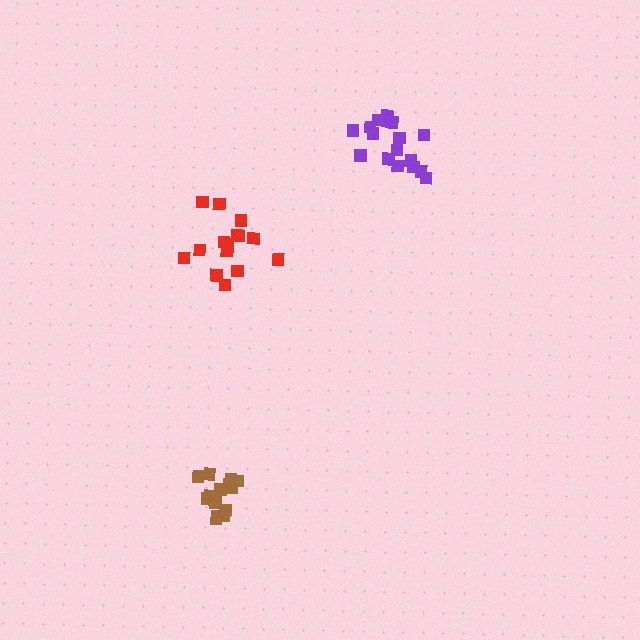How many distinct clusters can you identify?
There are 3 distinct clusters.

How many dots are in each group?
Group 1: 15 dots, Group 2: 18 dots, Group 3: 16 dots (49 total).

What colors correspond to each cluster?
The clusters are colored: red, purple, brown.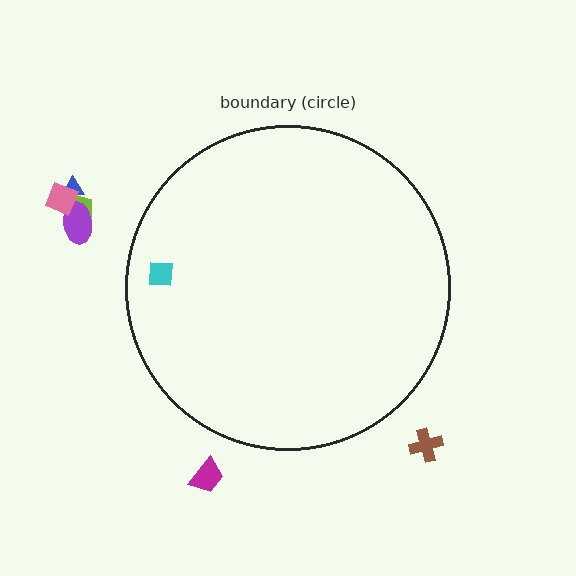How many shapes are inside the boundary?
1 inside, 6 outside.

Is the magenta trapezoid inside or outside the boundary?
Outside.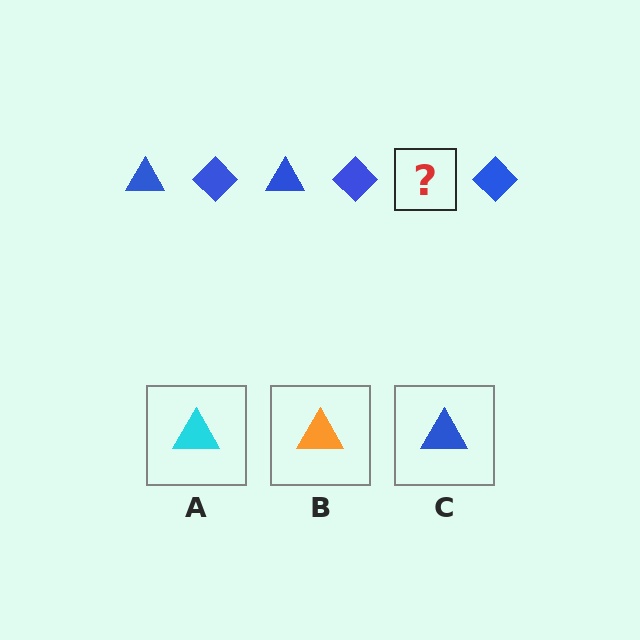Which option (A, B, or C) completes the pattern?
C.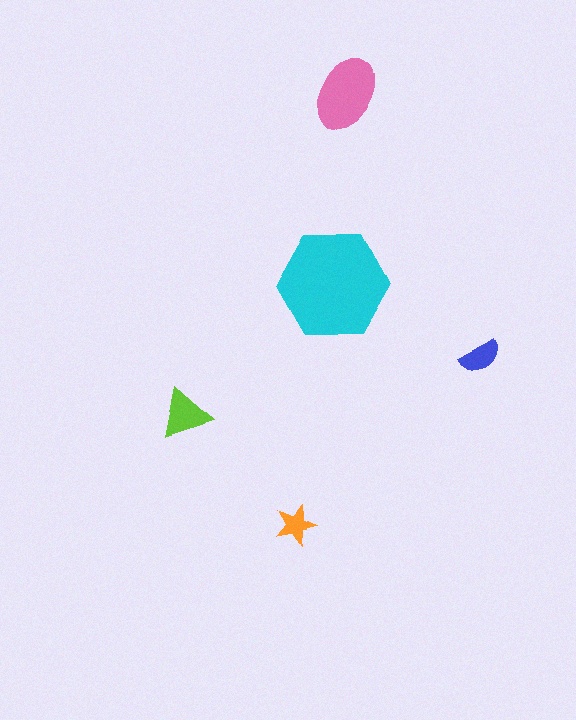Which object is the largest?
The cyan hexagon.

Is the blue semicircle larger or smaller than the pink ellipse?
Smaller.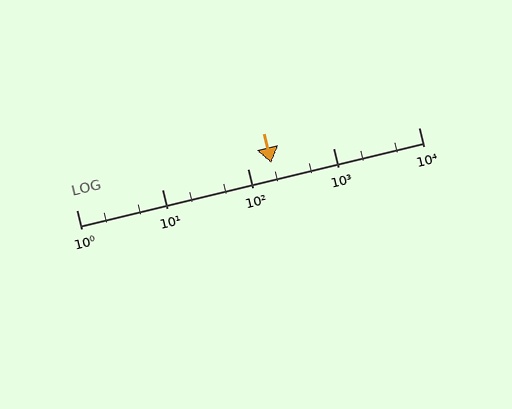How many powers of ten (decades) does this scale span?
The scale spans 4 decades, from 1 to 10000.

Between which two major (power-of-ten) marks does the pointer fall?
The pointer is between 100 and 1000.